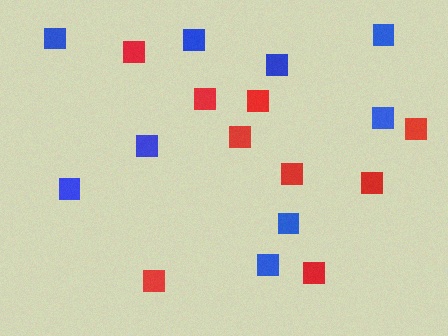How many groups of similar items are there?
There are 2 groups: one group of red squares (9) and one group of blue squares (9).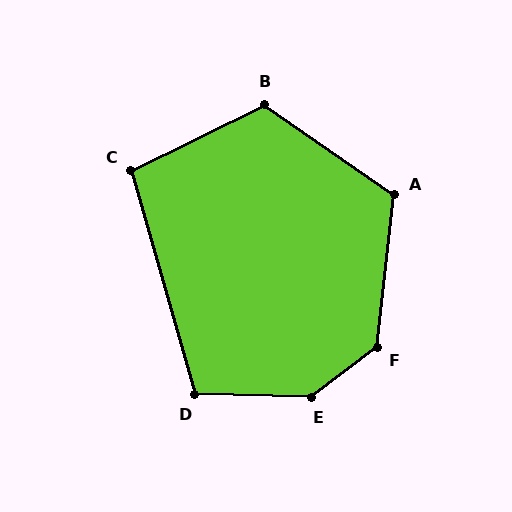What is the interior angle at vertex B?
Approximately 119 degrees (obtuse).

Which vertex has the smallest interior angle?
C, at approximately 100 degrees.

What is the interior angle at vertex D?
Approximately 107 degrees (obtuse).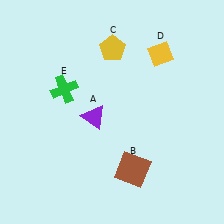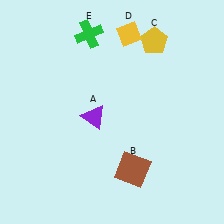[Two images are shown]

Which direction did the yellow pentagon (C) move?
The yellow pentagon (C) moved right.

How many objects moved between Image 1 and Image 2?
3 objects moved between the two images.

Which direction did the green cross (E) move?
The green cross (E) moved up.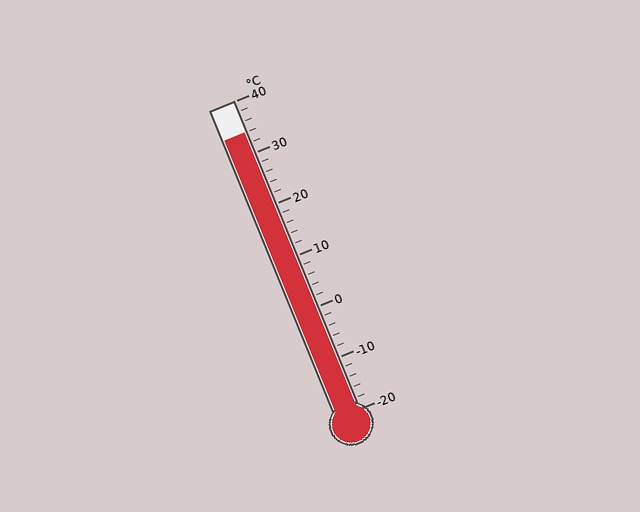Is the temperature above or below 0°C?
The temperature is above 0°C.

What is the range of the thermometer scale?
The thermometer scale ranges from -20°C to 40°C.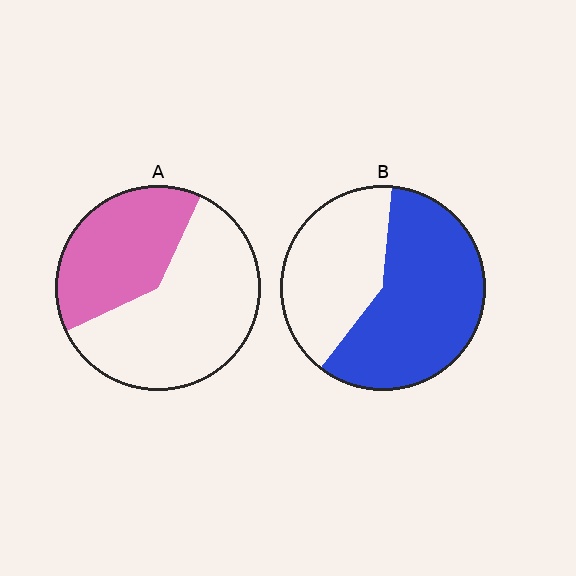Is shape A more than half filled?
No.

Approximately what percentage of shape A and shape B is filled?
A is approximately 40% and B is approximately 60%.